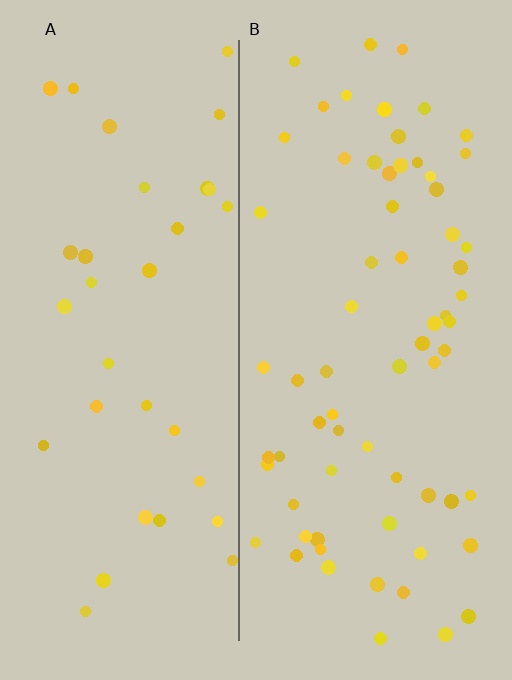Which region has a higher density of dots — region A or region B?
B (the right).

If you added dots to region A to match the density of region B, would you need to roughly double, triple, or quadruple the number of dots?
Approximately double.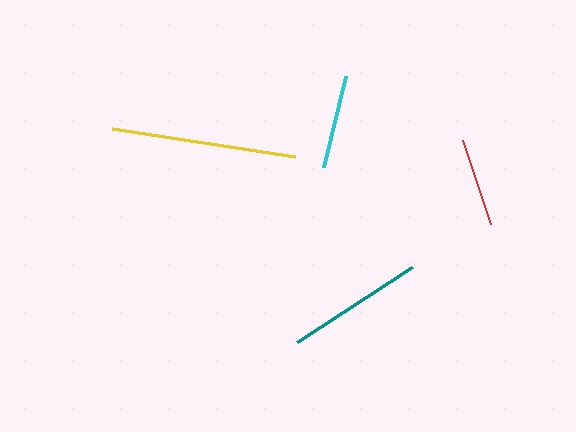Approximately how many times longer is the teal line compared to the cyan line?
The teal line is approximately 1.5 times the length of the cyan line.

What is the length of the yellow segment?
The yellow segment is approximately 185 pixels long.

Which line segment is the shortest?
The red line is the shortest at approximately 88 pixels.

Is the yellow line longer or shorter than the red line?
The yellow line is longer than the red line.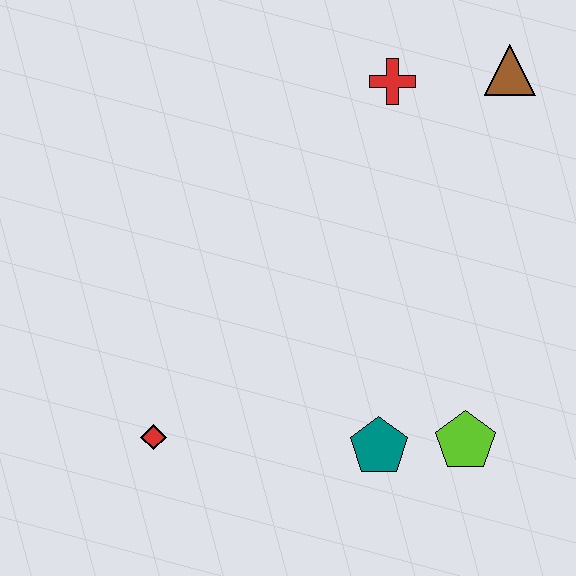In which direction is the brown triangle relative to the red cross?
The brown triangle is to the right of the red cross.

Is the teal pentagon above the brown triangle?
No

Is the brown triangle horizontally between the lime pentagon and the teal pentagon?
No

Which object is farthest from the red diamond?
The brown triangle is farthest from the red diamond.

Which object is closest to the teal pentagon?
The lime pentagon is closest to the teal pentagon.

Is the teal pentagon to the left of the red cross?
Yes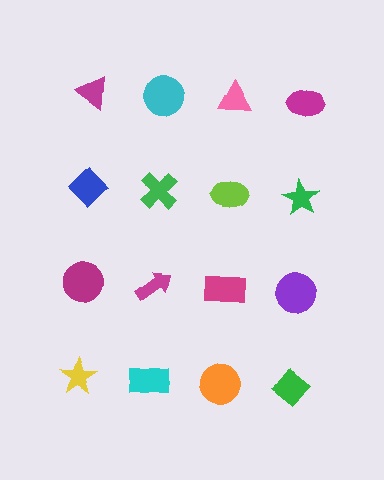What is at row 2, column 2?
A green cross.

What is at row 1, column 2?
A cyan circle.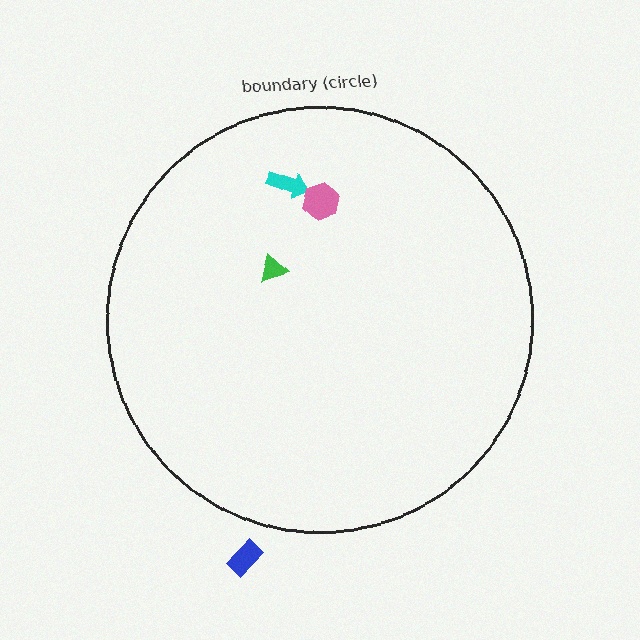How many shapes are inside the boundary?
3 inside, 1 outside.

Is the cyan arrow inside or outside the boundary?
Inside.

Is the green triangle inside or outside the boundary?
Inside.